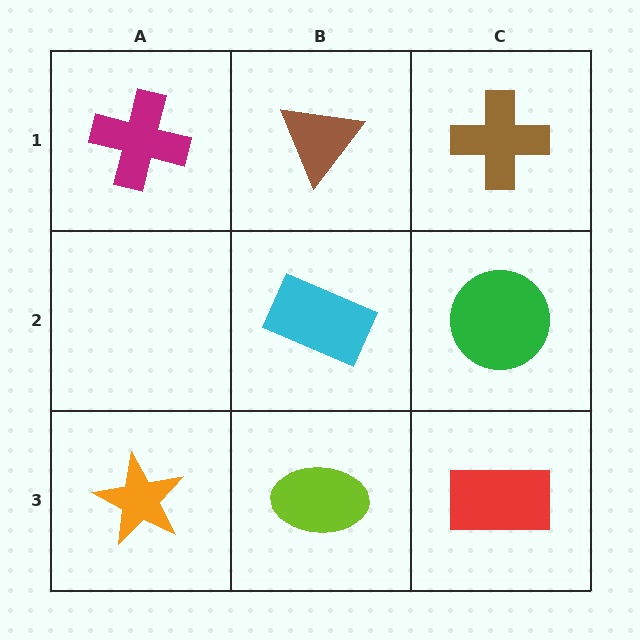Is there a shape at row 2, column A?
No, that cell is empty.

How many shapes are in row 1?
3 shapes.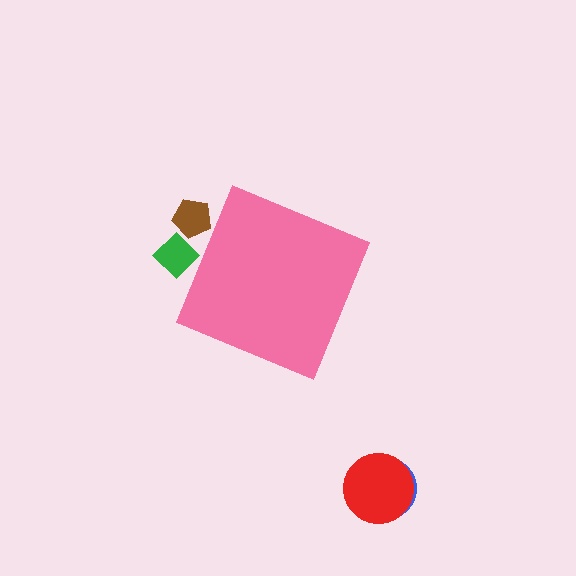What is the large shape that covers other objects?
A pink diamond.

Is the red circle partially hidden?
No, the red circle is fully visible.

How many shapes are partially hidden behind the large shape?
2 shapes are partially hidden.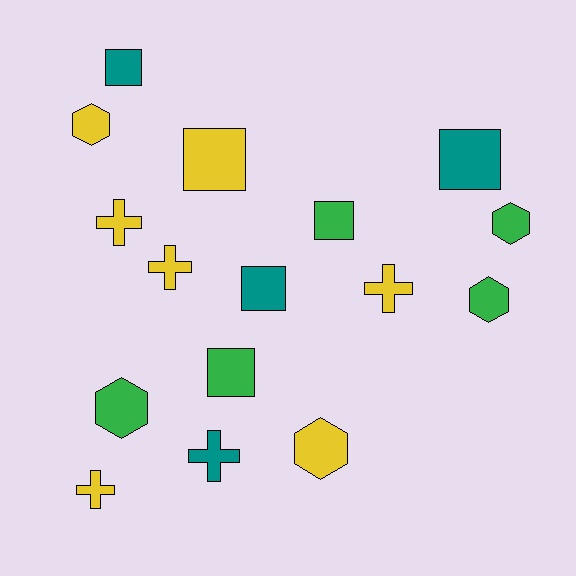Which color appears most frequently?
Yellow, with 7 objects.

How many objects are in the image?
There are 16 objects.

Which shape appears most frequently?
Square, with 6 objects.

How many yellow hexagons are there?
There are 2 yellow hexagons.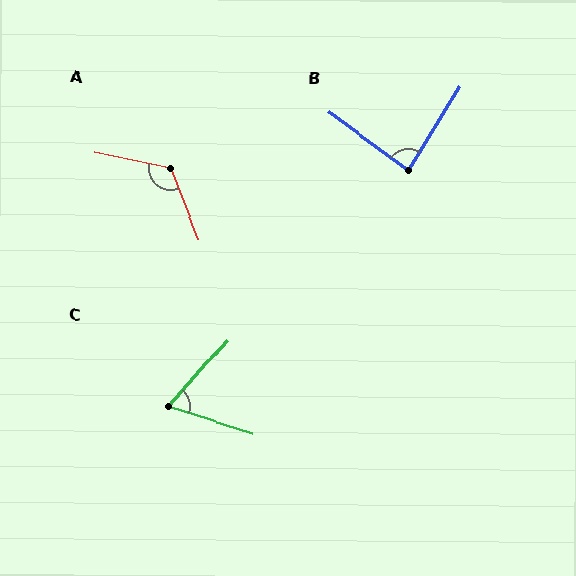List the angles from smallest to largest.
C (66°), B (85°), A (124°).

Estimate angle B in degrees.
Approximately 85 degrees.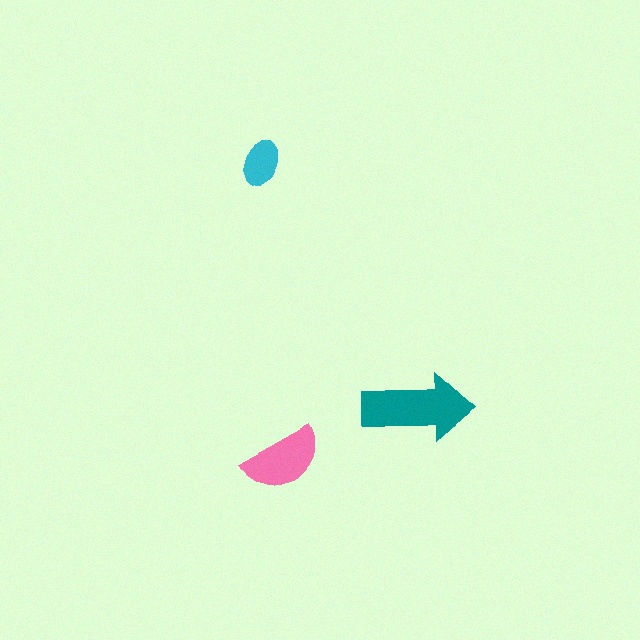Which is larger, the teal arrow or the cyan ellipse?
The teal arrow.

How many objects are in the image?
There are 3 objects in the image.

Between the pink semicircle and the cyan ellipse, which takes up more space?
The pink semicircle.